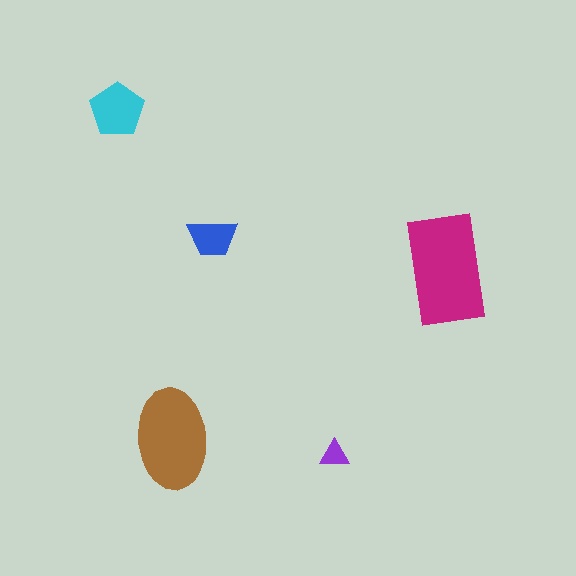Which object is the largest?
The magenta rectangle.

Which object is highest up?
The cyan pentagon is topmost.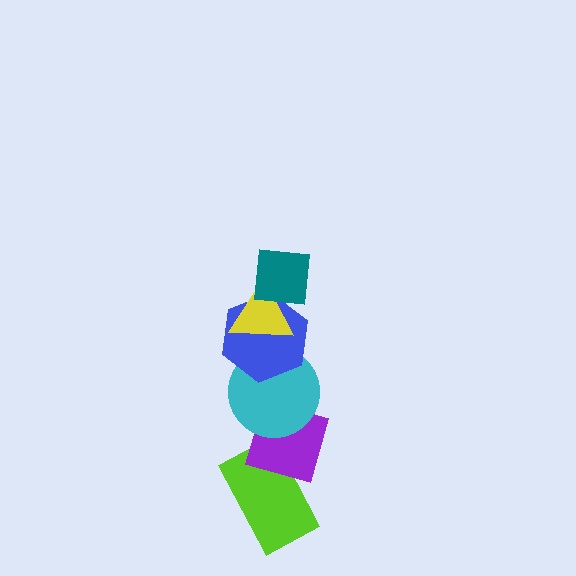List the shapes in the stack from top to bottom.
From top to bottom: the teal square, the yellow triangle, the blue hexagon, the cyan circle, the purple diamond, the lime rectangle.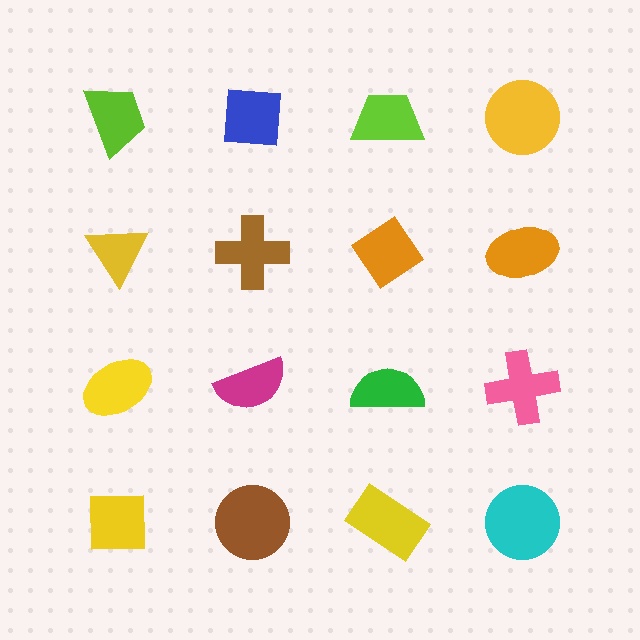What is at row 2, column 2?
A brown cross.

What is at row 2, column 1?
A yellow triangle.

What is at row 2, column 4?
An orange ellipse.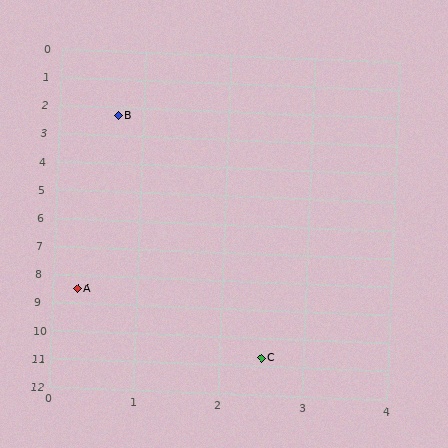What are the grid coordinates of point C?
Point C is at approximately (2.5, 10.7).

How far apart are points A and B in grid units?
Points A and B are about 6.2 grid units apart.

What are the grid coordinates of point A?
Point A is at approximately (0.3, 8.5).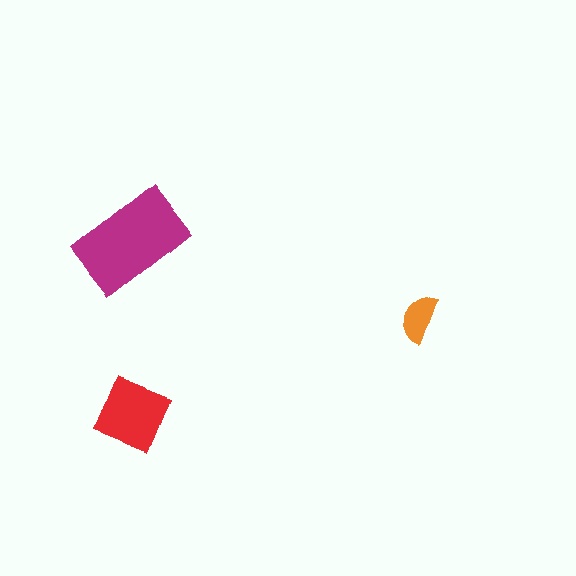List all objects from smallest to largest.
The orange semicircle, the red diamond, the magenta rectangle.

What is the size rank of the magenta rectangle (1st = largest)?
1st.